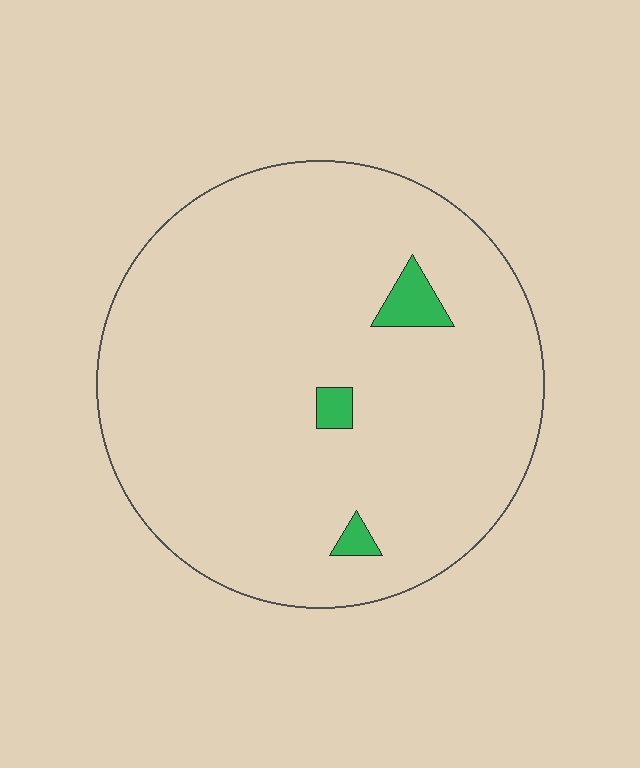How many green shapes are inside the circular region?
3.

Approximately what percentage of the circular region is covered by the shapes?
Approximately 5%.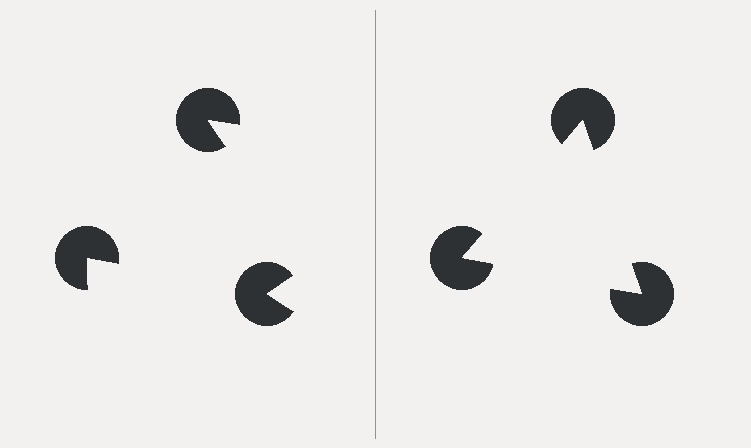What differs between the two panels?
The pac-man discs are positioned identically on both sides; only the wedge orientations differ. On the right they align to a triangle; on the left they are misaligned.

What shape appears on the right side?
An illusory triangle.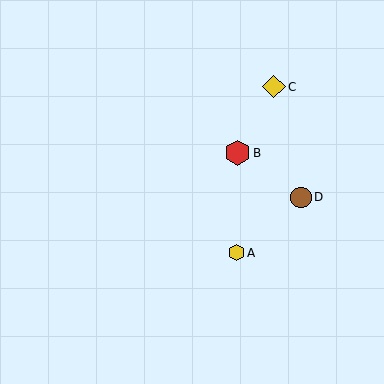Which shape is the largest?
The red hexagon (labeled B) is the largest.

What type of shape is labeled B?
Shape B is a red hexagon.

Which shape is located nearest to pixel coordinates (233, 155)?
The red hexagon (labeled B) at (237, 153) is nearest to that location.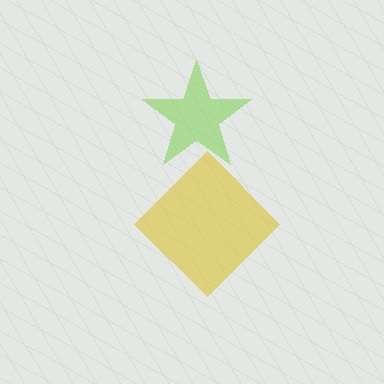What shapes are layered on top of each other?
The layered shapes are: a lime star, a yellow diamond.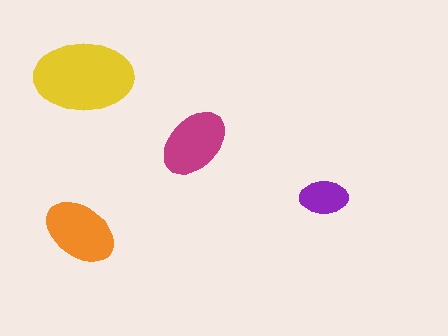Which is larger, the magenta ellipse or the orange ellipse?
The orange one.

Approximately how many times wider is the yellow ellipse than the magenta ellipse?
About 1.5 times wider.